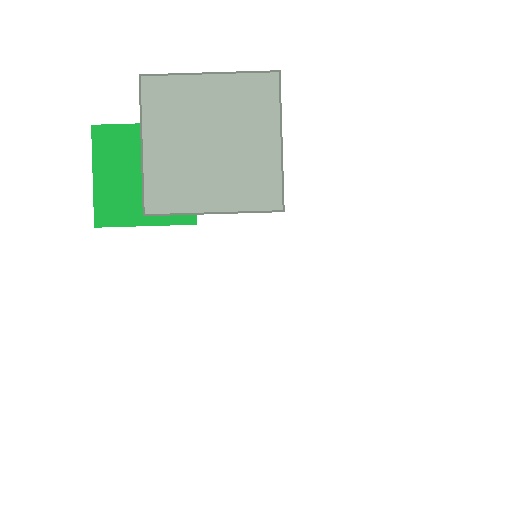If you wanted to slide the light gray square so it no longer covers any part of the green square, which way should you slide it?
Slide it right — that is the most direct way to separate the two shapes.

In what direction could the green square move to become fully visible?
The green square could move left. That would shift it out from behind the light gray square entirely.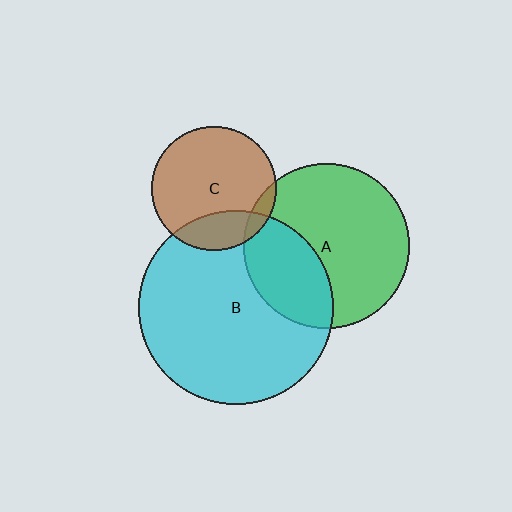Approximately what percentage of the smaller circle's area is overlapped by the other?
Approximately 35%.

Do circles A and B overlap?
Yes.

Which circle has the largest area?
Circle B (cyan).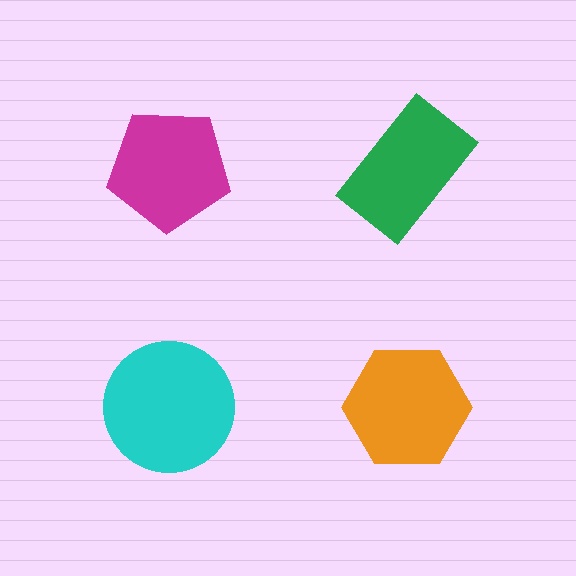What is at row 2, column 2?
An orange hexagon.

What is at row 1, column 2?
A green rectangle.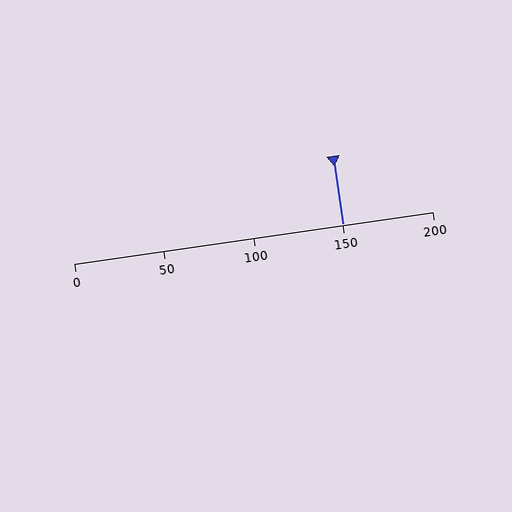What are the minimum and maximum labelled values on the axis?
The axis runs from 0 to 200.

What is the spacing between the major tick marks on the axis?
The major ticks are spaced 50 apart.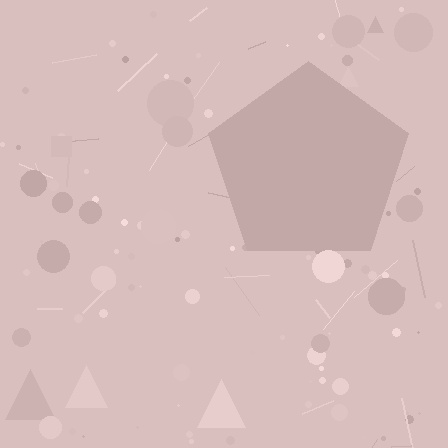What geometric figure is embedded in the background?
A pentagon is embedded in the background.